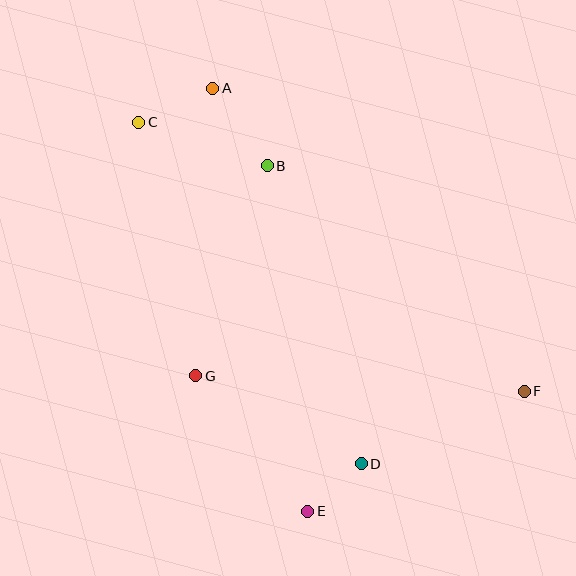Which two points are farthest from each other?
Points C and F are farthest from each other.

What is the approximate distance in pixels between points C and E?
The distance between C and E is approximately 424 pixels.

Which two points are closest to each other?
Points D and E are closest to each other.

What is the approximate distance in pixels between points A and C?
The distance between A and C is approximately 81 pixels.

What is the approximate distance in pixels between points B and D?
The distance between B and D is approximately 313 pixels.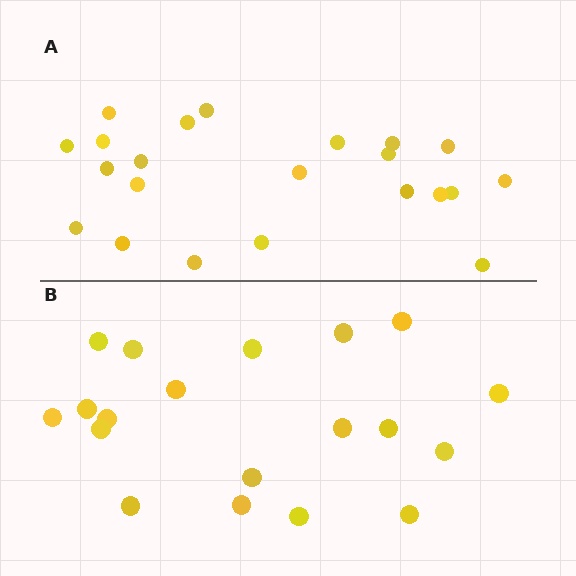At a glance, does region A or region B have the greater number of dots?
Region A (the top region) has more dots.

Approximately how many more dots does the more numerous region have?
Region A has just a few more — roughly 2 or 3 more dots than region B.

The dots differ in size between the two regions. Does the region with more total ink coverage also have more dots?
No. Region B has more total ink coverage because its dots are larger, but region A actually contains more individual dots. Total area can be misleading — the number of items is what matters here.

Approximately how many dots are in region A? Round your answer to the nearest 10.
About 20 dots. (The exact count is 22, which rounds to 20.)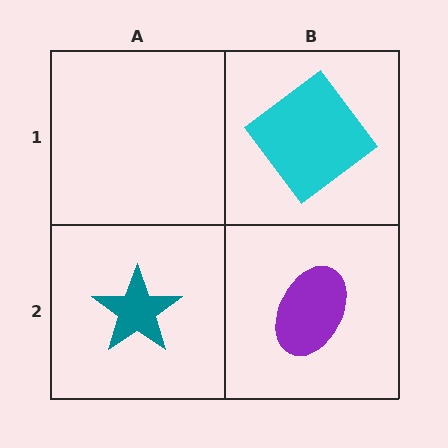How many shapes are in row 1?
1 shape.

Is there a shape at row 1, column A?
No, that cell is empty.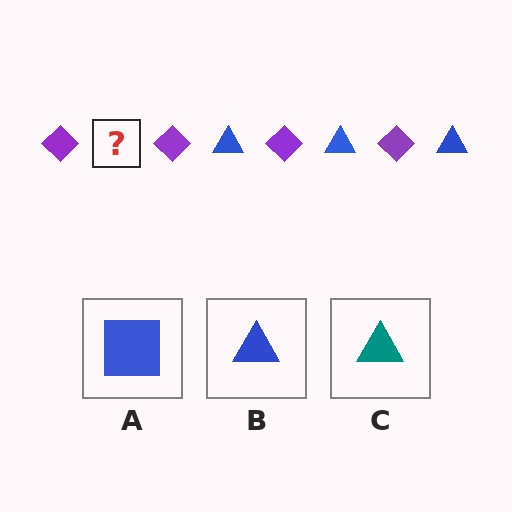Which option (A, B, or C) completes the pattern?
B.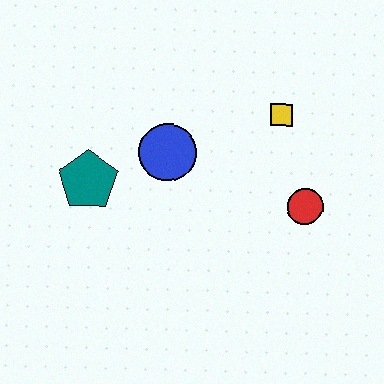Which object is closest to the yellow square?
The red circle is closest to the yellow square.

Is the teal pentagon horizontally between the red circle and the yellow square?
No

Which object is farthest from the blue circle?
The red circle is farthest from the blue circle.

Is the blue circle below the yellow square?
Yes